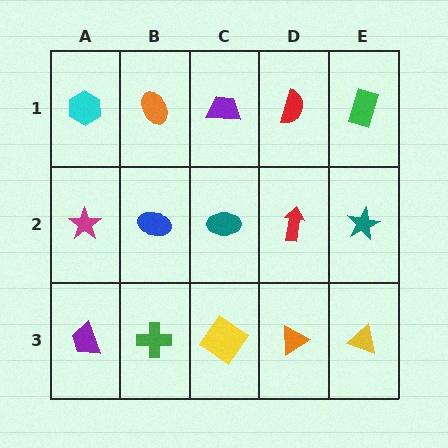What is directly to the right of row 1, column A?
An orange ellipse.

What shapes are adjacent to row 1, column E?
A teal star (row 2, column E), a red semicircle (row 1, column D).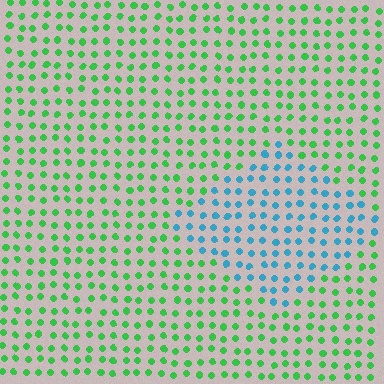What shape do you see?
I see a diamond.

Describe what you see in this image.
The image is filled with small green elements in a uniform arrangement. A diamond-shaped region is visible where the elements are tinted to a slightly different hue, forming a subtle color boundary.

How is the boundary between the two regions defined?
The boundary is defined purely by a slight shift in hue (about 67 degrees). Spacing, size, and orientation are identical on both sides.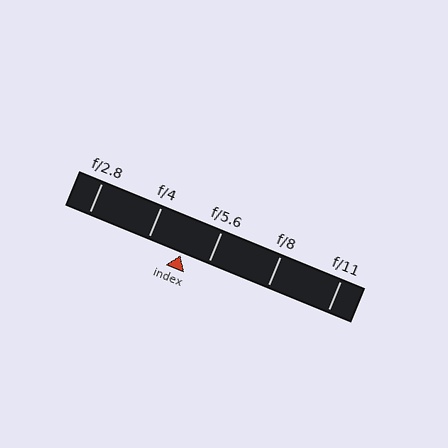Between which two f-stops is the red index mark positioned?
The index mark is between f/4 and f/5.6.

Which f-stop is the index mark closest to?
The index mark is closest to f/5.6.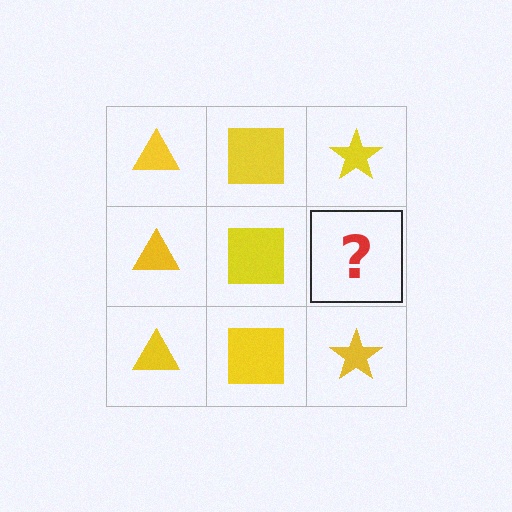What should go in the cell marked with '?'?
The missing cell should contain a yellow star.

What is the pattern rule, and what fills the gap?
The rule is that each column has a consistent shape. The gap should be filled with a yellow star.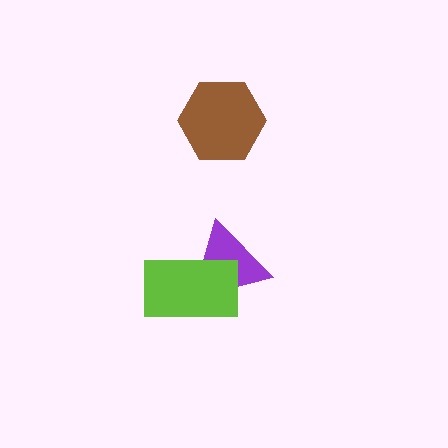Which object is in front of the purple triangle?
The lime rectangle is in front of the purple triangle.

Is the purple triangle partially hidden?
Yes, it is partially covered by another shape.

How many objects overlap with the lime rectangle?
1 object overlaps with the lime rectangle.